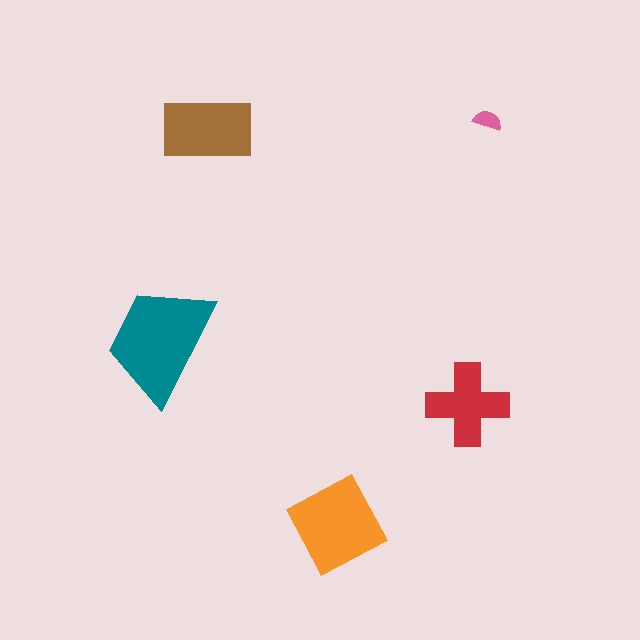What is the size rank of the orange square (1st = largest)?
2nd.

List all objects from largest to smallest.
The teal trapezoid, the orange square, the brown rectangle, the red cross, the pink semicircle.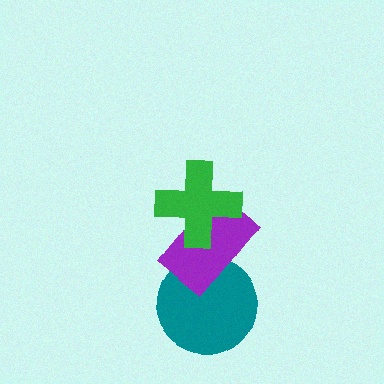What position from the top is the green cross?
The green cross is 1st from the top.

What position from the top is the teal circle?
The teal circle is 3rd from the top.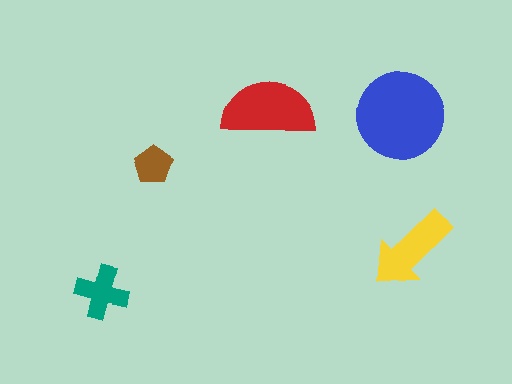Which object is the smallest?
The brown pentagon.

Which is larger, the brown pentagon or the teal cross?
The teal cross.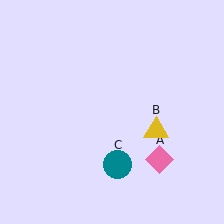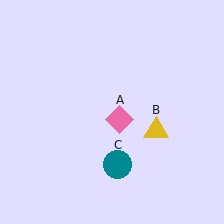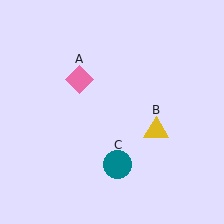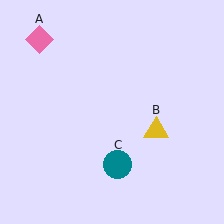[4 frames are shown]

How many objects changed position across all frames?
1 object changed position: pink diamond (object A).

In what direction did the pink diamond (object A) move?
The pink diamond (object A) moved up and to the left.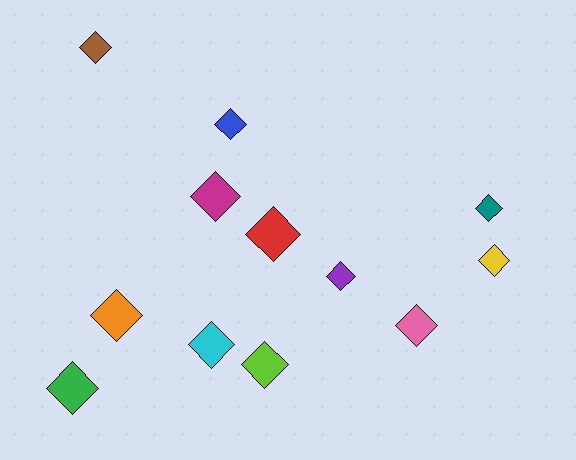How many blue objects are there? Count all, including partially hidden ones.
There is 1 blue object.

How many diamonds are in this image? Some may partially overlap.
There are 12 diamonds.